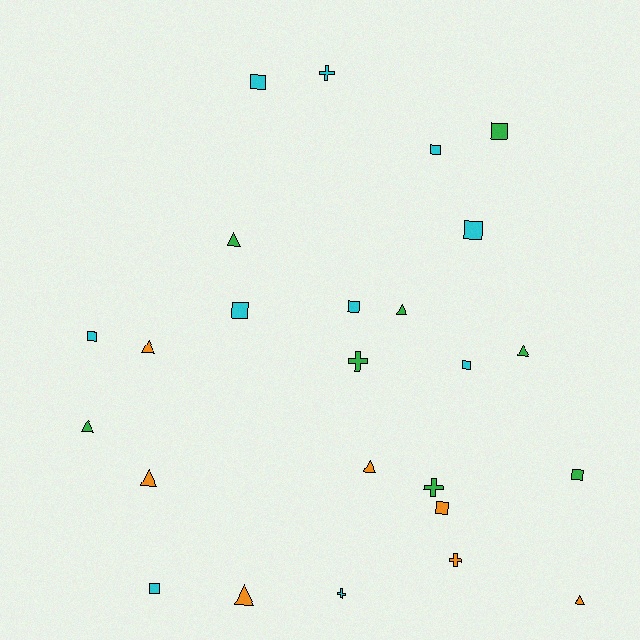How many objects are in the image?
There are 25 objects.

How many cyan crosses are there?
There are 2 cyan crosses.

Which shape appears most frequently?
Square, with 11 objects.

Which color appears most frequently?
Cyan, with 10 objects.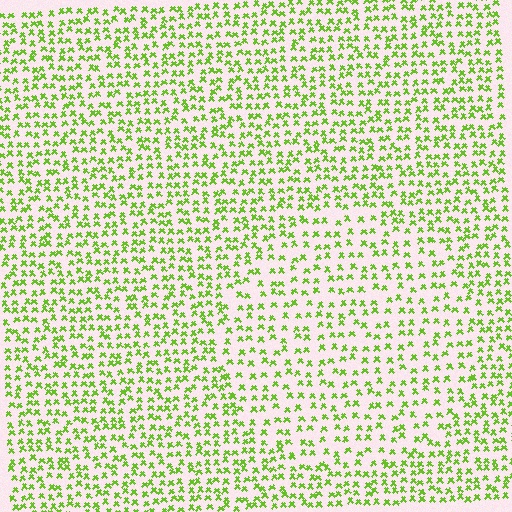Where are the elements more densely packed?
The elements are more densely packed outside the circle boundary.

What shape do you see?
I see a circle.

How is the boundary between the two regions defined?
The boundary is defined by a change in element density (approximately 1.5x ratio). All elements are the same color, size, and shape.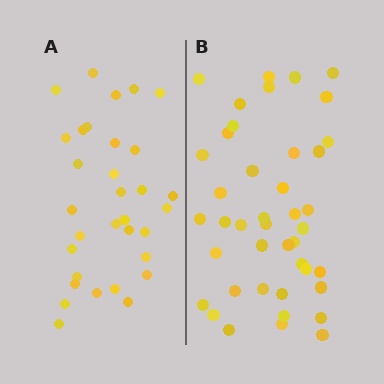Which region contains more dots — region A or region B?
Region B (the right region) has more dots.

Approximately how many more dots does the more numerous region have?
Region B has roughly 10 or so more dots than region A.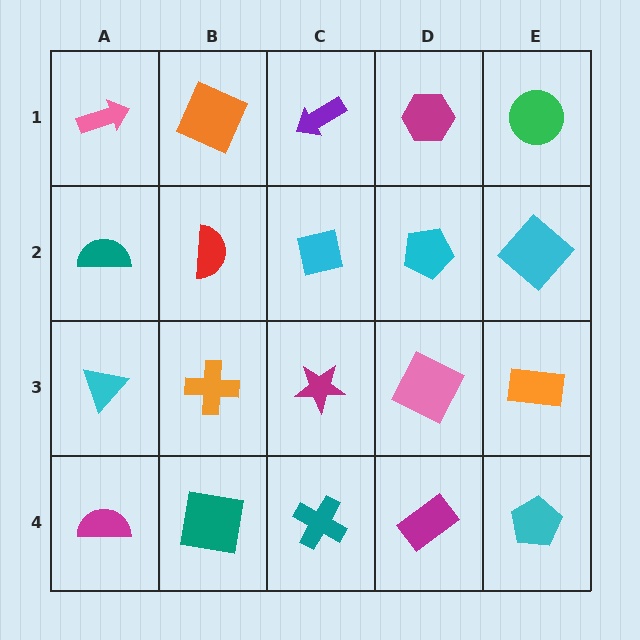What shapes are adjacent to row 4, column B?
An orange cross (row 3, column B), a magenta semicircle (row 4, column A), a teal cross (row 4, column C).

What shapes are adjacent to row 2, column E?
A green circle (row 1, column E), an orange rectangle (row 3, column E), a cyan pentagon (row 2, column D).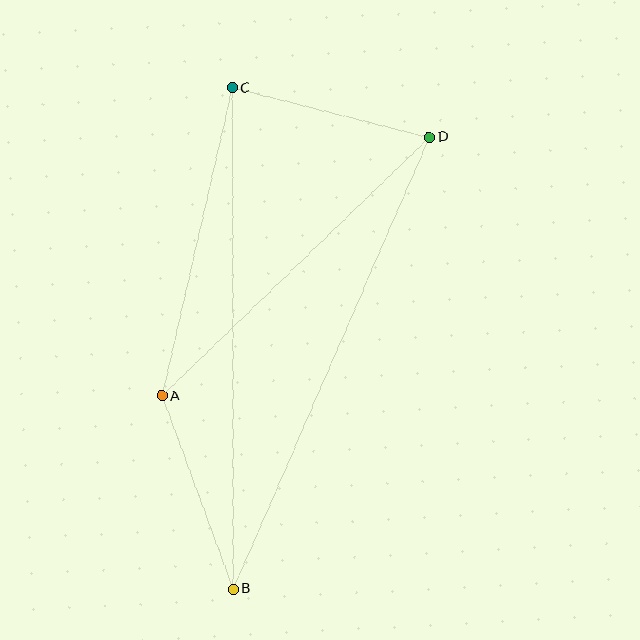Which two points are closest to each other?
Points C and D are closest to each other.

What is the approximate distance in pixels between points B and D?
The distance between B and D is approximately 493 pixels.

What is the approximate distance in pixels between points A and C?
The distance between A and C is approximately 316 pixels.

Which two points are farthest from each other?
Points B and C are farthest from each other.